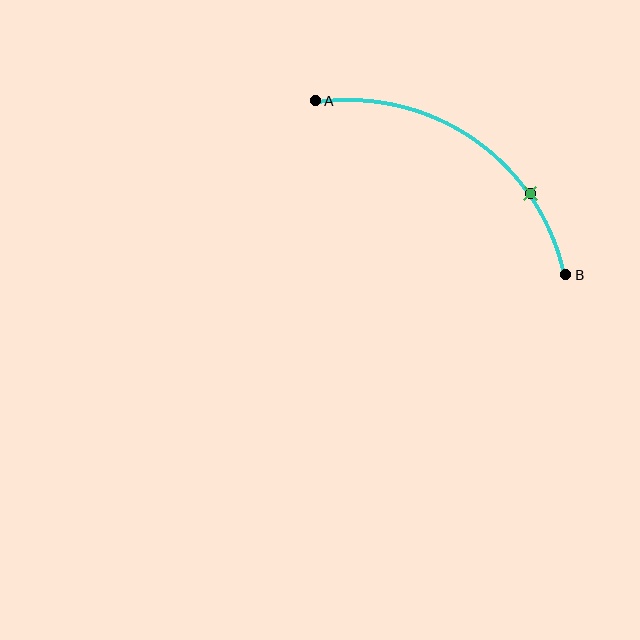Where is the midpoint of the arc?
The arc midpoint is the point on the curve farthest from the straight line joining A and B. It sits above and to the right of that line.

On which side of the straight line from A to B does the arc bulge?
The arc bulges above and to the right of the straight line connecting A and B.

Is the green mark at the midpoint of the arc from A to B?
No. The green mark lies on the arc but is closer to endpoint B. The arc midpoint would be at the point on the curve equidistant along the arc from both A and B.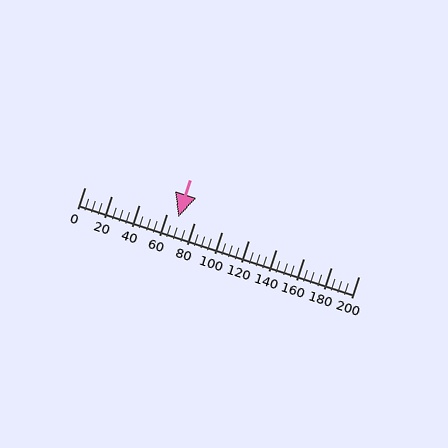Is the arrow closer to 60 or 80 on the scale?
The arrow is closer to 60.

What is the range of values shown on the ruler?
The ruler shows values from 0 to 200.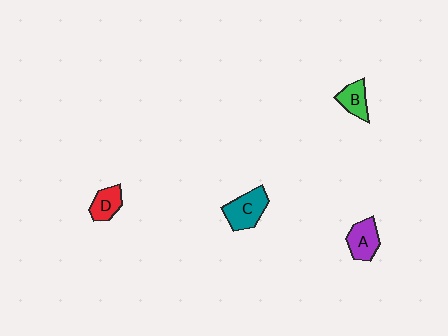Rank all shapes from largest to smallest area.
From largest to smallest: C (teal), A (purple), B (green), D (red).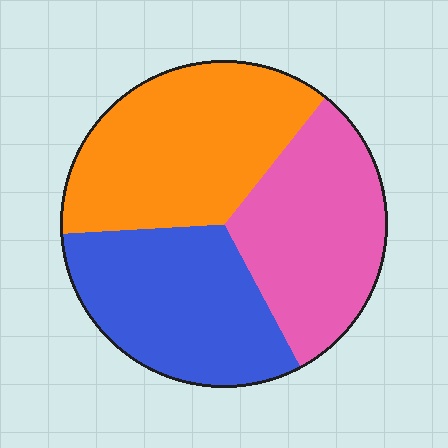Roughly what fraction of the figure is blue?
Blue covers roughly 30% of the figure.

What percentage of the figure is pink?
Pink takes up about one third (1/3) of the figure.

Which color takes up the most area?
Orange, at roughly 35%.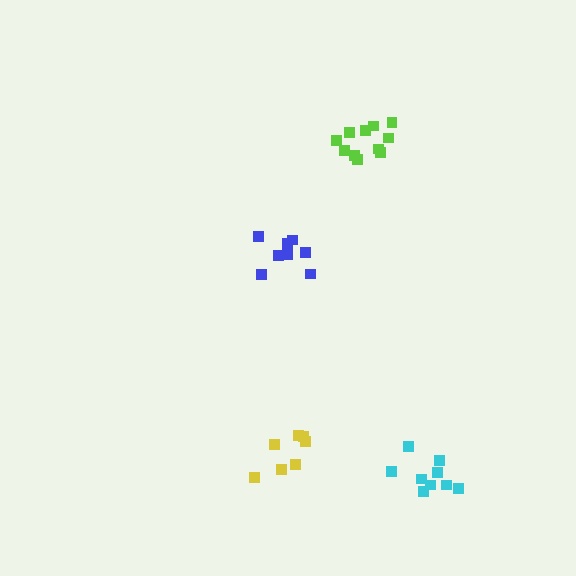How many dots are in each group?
Group 1: 7 dots, Group 2: 9 dots, Group 3: 8 dots, Group 4: 11 dots (35 total).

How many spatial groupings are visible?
There are 4 spatial groupings.